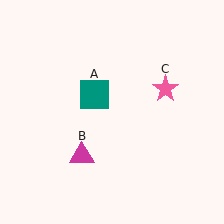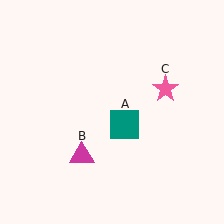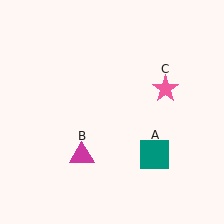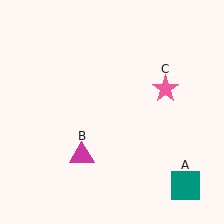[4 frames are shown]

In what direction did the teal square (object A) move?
The teal square (object A) moved down and to the right.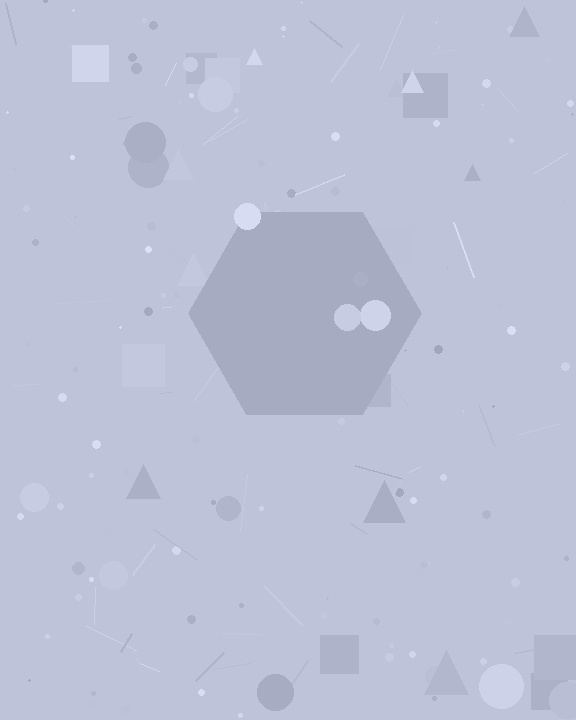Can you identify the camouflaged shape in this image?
The camouflaged shape is a hexagon.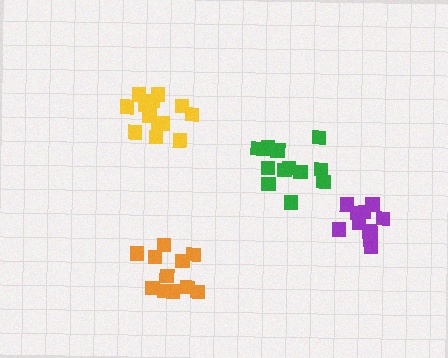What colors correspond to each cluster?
The clusters are colored: orange, green, purple, yellow.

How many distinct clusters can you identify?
There are 4 distinct clusters.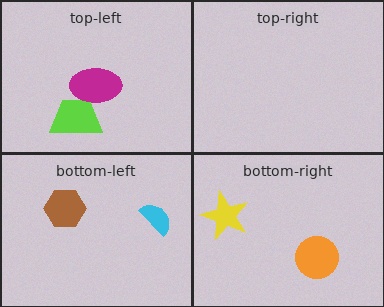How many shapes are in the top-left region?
2.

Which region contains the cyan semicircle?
The bottom-left region.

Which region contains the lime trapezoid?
The top-left region.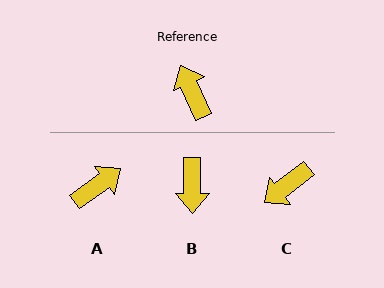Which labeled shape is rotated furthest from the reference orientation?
B, about 156 degrees away.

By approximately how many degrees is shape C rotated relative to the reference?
Approximately 103 degrees counter-clockwise.